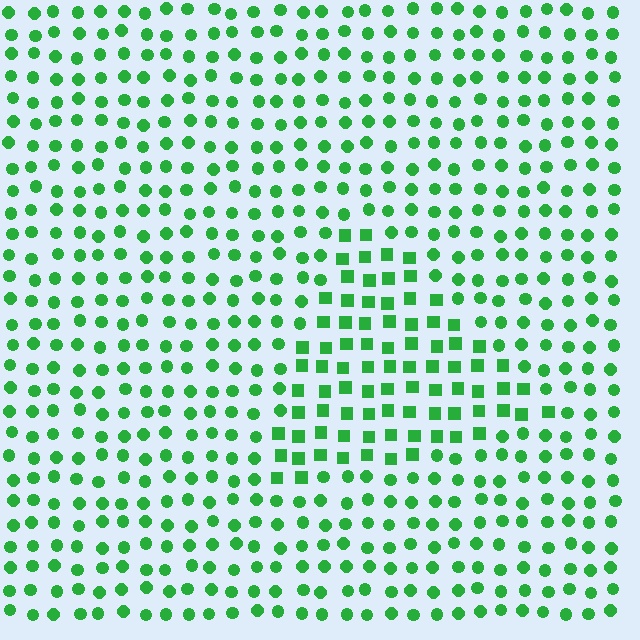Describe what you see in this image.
The image is filled with small green elements arranged in a uniform grid. A triangle-shaped region contains squares, while the surrounding area contains circles. The boundary is defined purely by the change in element shape.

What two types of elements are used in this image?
The image uses squares inside the triangle region and circles outside it.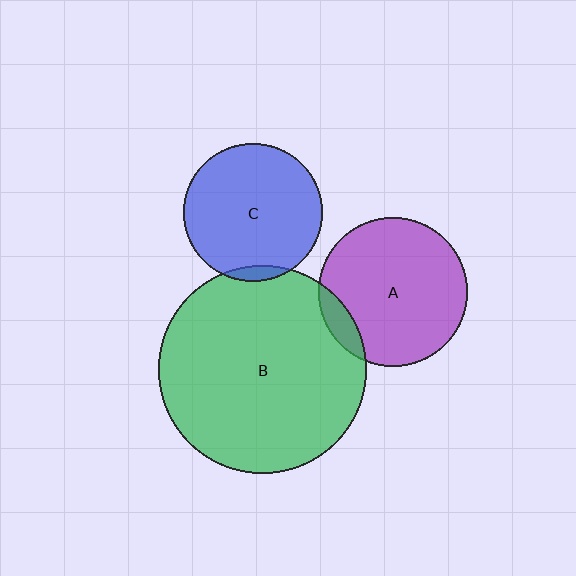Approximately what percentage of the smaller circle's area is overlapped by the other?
Approximately 10%.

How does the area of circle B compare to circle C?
Approximately 2.3 times.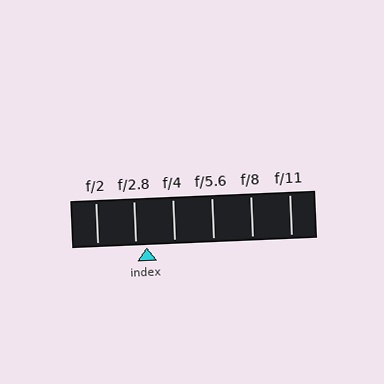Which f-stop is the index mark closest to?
The index mark is closest to f/2.8.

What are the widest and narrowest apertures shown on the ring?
The widest aperture shown is f/2 and the narrowest is f/11.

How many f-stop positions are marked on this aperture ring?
There are 6 f-stop positions marked.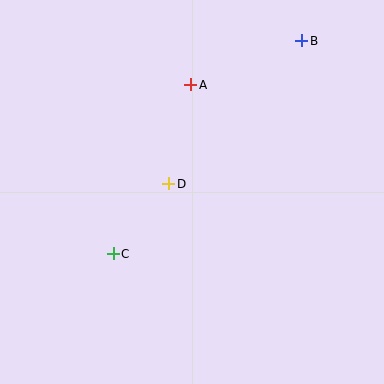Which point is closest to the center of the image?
Point D at (169, 184) is closest to the center.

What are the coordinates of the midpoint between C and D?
The midpoint between C and D is at (141, 219).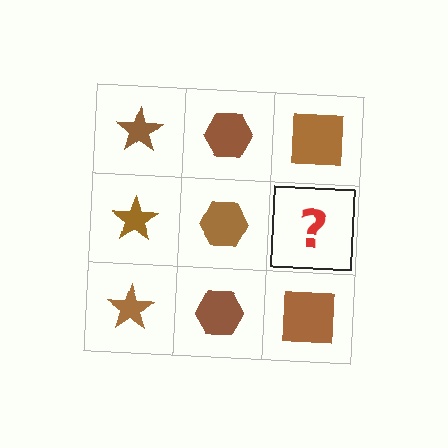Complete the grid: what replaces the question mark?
The question mark should be replaced with a brown square.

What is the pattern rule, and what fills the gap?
The rule is that each column has a consistent shape. The gap should be filled with a brown square.